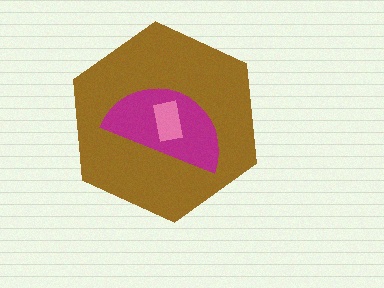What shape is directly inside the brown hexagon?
The magenta semicircle.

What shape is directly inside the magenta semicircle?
The pink rectangle.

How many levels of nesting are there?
3.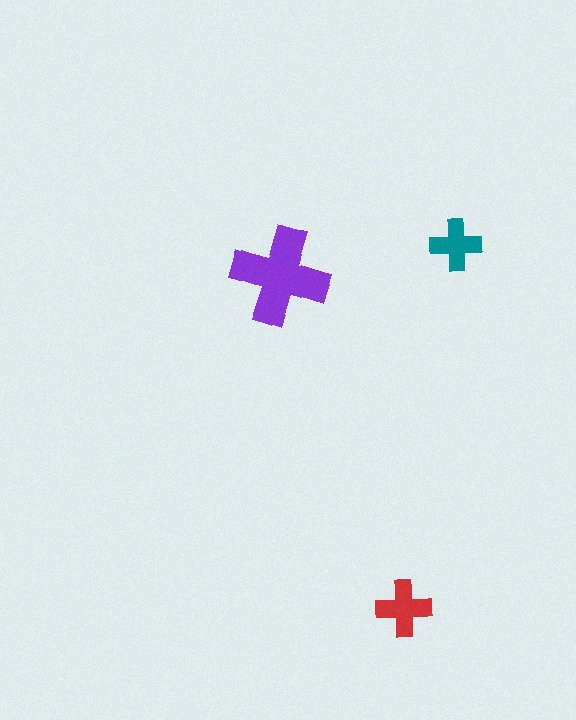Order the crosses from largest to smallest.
the purple one, the red one, the teal one.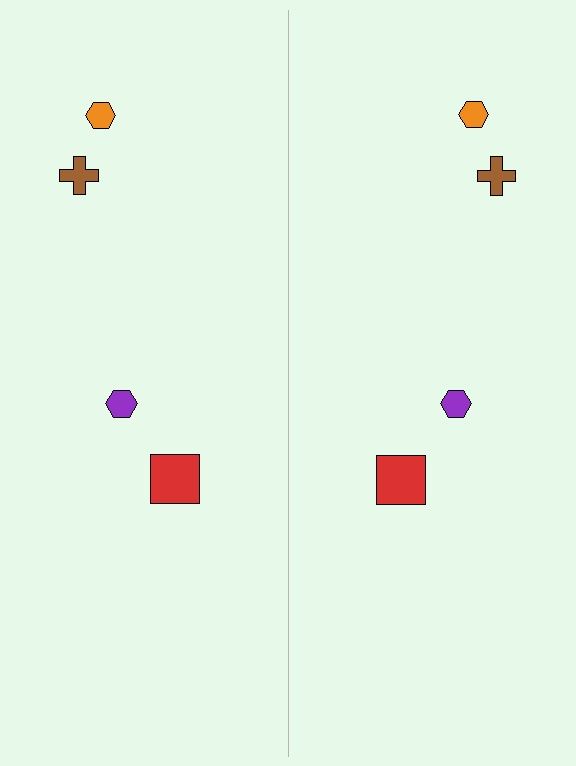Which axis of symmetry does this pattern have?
The pattern has a vertical axis of symmetry running through the center of the image.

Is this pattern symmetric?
Yes, this pattern has bilateral (reflection) symmetry.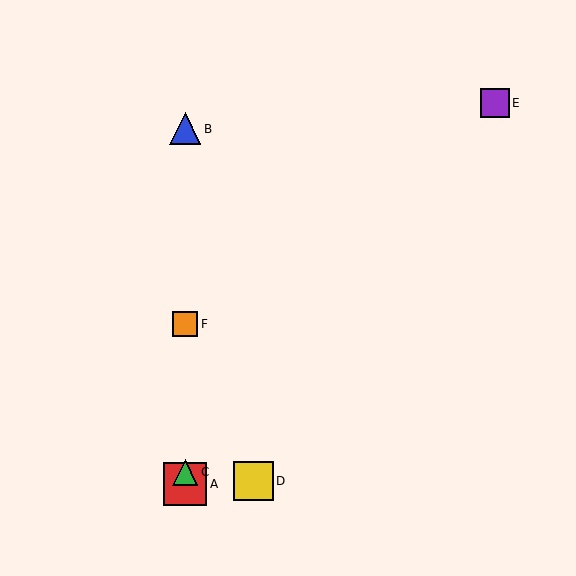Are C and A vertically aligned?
Yes, both are at x≈185.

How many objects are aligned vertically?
4 objects (A, B, C, F) are aligned vertically.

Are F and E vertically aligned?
No, F is at x≈185 and E is at x≈495.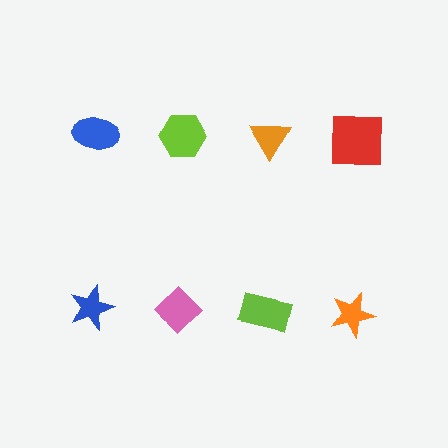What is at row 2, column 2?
A pink diamond.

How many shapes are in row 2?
4 shapes.